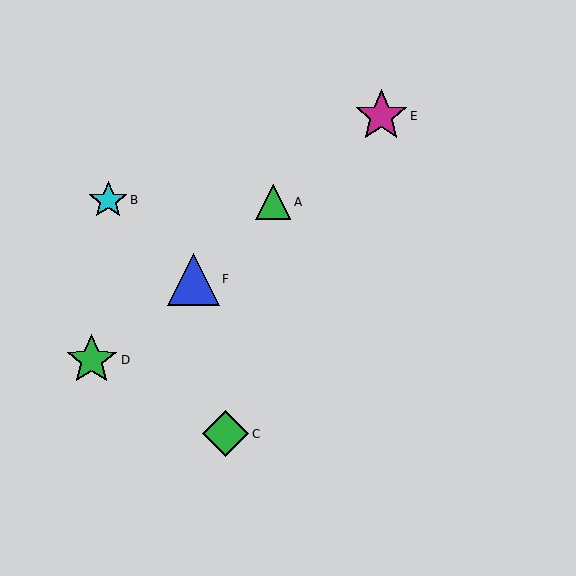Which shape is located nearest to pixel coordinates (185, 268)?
The blue triangle (labeled F) at (193, 279) is nearest to that location.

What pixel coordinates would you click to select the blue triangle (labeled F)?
Click at (193, 279) to select the blue triangle F.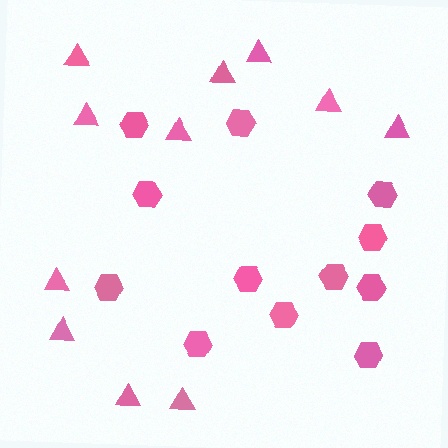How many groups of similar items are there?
There are 2 groups: one group of triangles (11) and one group of hexagons (12).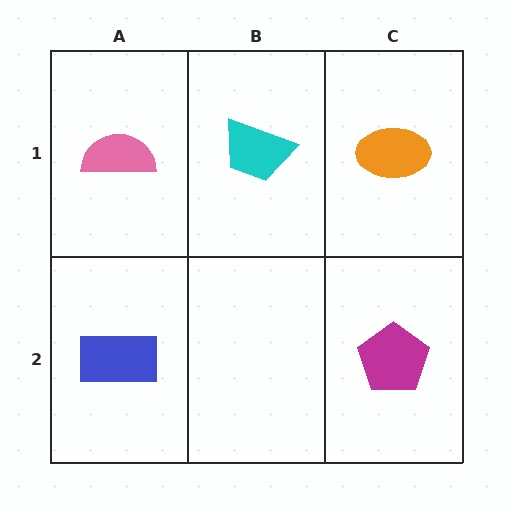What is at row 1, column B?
A cyan trapezoid.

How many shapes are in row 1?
3 shapes.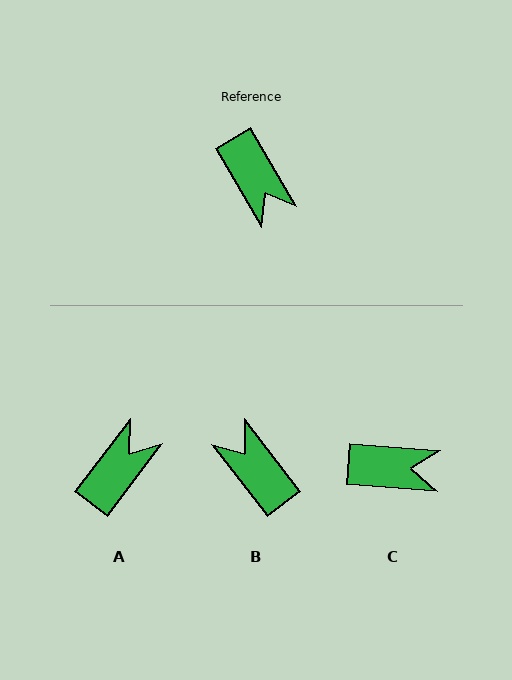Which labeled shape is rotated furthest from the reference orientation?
B, about 172 degrees away.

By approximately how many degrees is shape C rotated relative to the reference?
Approximately 56 degrees counter-clockwise.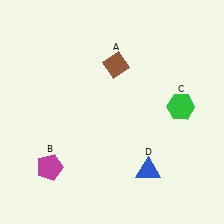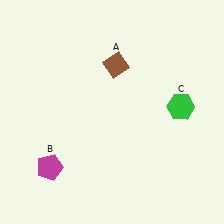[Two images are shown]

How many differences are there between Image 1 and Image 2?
There is 1 difference between the two images.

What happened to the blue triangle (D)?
The blue triangle (D) was removed in Image 2. It was in the bottom-right area of Image 1.